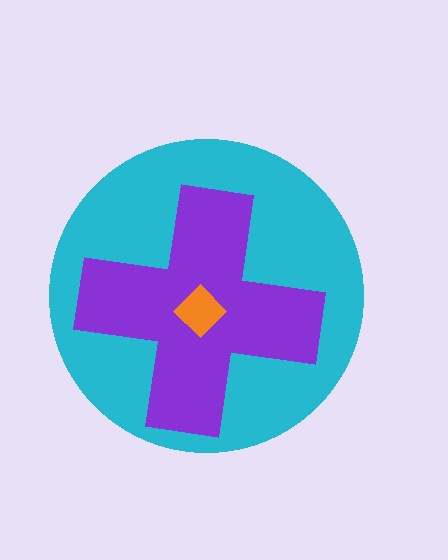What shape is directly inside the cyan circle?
The purple cross.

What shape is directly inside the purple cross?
The orange diamond.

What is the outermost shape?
The cyan circle.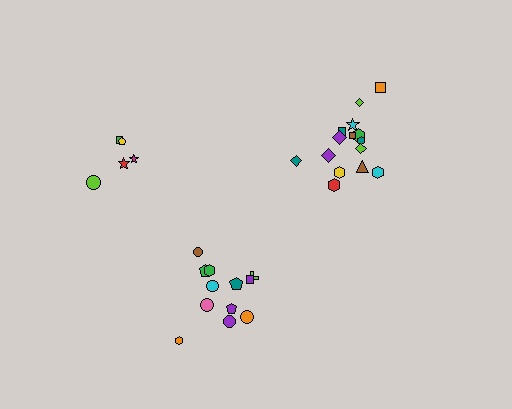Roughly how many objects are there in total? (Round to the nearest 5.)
Roughly 30 objects in total.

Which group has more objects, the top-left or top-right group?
The top-right group.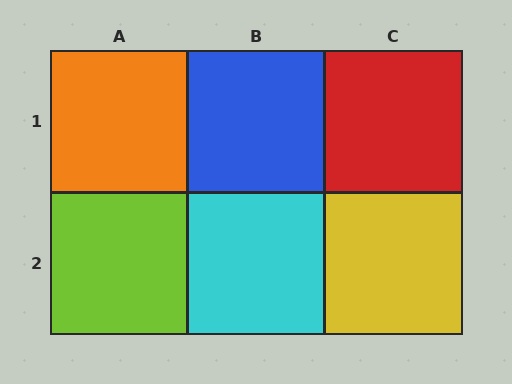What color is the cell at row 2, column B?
Cyan.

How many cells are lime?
1 cell is lime.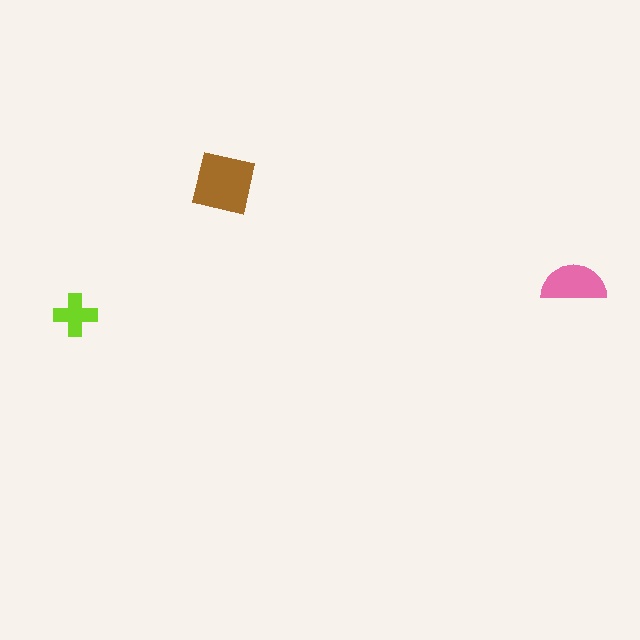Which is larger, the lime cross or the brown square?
The brown square.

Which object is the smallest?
The lime cross.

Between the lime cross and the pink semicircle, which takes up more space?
The pink semicircle.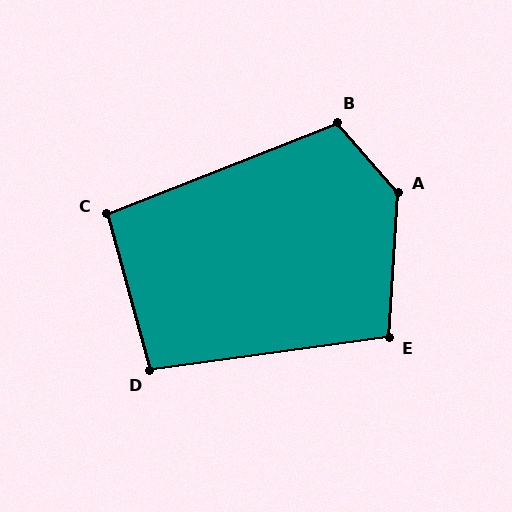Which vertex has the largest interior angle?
A, at approximately 135 degrees.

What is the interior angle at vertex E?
Approximately 102 degrees (obtuse).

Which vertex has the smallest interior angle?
C, at approximately 96 degrees.